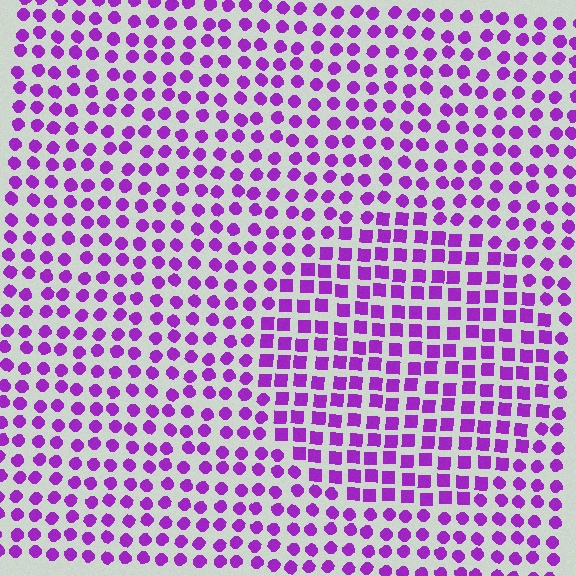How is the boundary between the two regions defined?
The boundary is defined by a change in element shape: squares inside vs. circles outside. All elements share the same color and spacing.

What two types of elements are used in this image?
The image uses squares inside the circle region and circles outside it.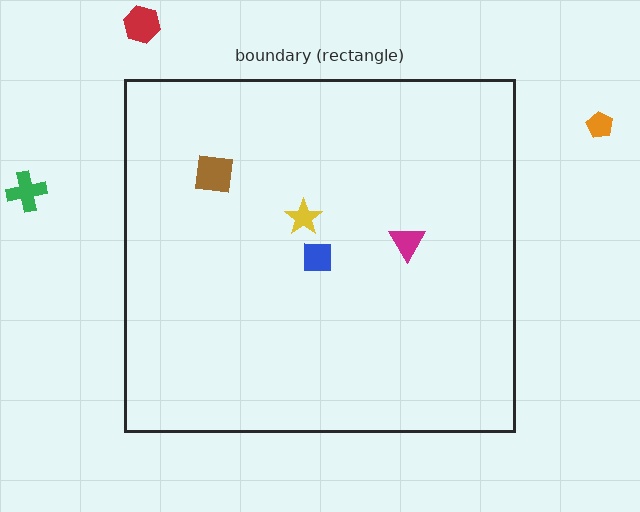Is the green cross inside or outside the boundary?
Outside.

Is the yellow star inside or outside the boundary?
Inside.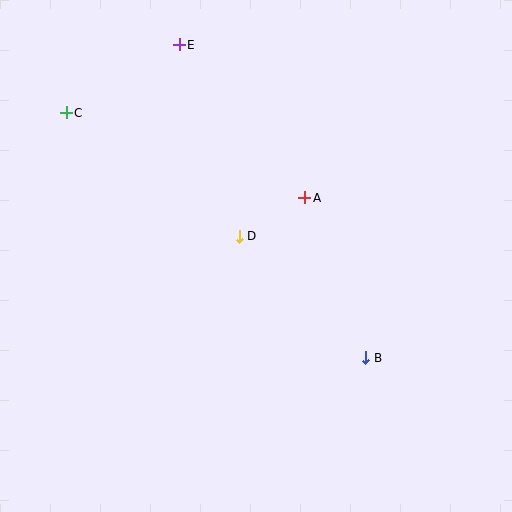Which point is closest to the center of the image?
Point D at (239, 236) is closest to the center.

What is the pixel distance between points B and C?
The distance between B and C is 387 pixels.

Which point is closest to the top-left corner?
Point C is closest to the top-left corner.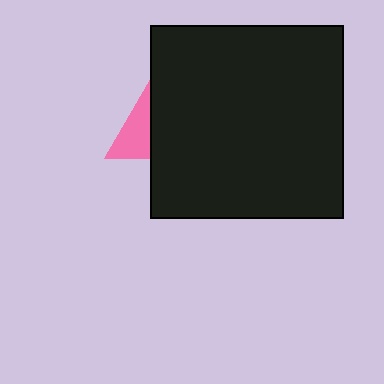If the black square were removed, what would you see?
You would see the complete pink triangle.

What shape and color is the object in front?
The object in front is a black square.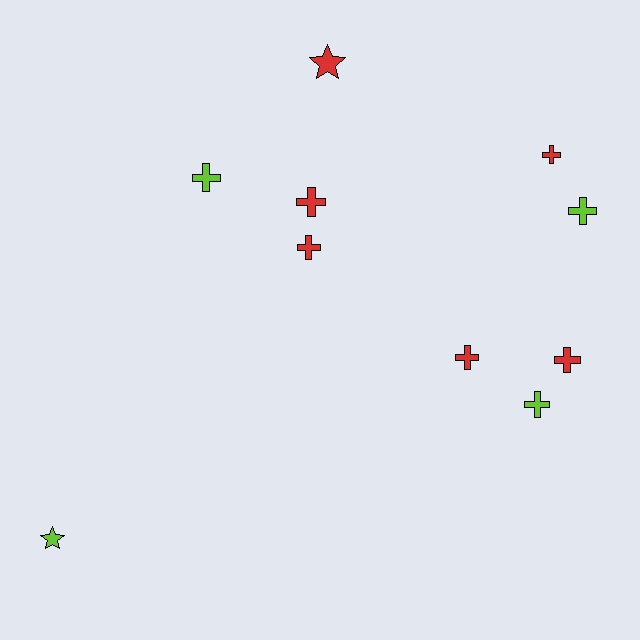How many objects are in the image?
There are 10 objects.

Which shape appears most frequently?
Cross, with 8 objects.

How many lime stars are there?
There is 1 lime star.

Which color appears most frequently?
Red, with 6 objects.